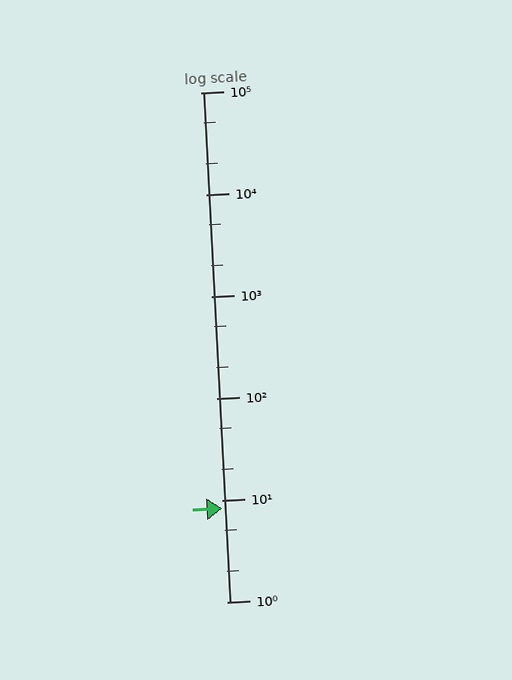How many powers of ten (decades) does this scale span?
The scale spans 5 decades, from 1 to 100000.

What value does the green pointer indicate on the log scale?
The pointer indicates approximately 8.3.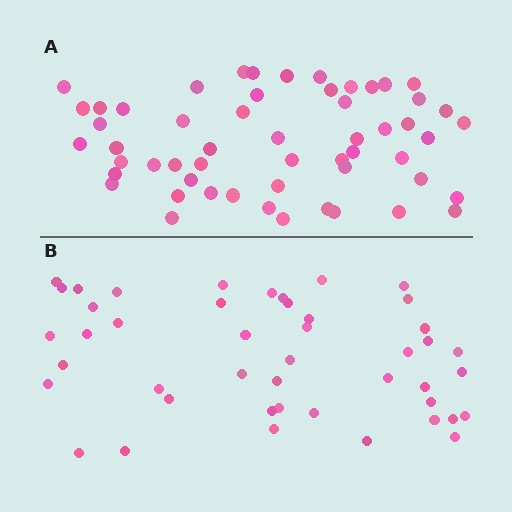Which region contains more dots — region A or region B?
Region A (the top region) has more dots.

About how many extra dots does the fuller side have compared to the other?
Region A has roughly 10 or so more dots than region B.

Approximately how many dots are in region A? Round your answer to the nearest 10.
About 60 dots. (The exact count is 55, which rounds to 60.)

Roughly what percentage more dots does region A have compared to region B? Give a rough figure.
About 20% more.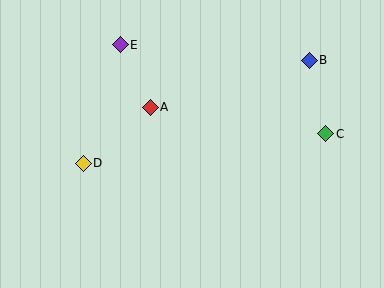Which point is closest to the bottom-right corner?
Point C is closest to the bottom-right corner.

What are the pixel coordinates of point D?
Point D is at (83, 163).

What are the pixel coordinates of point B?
Point B is at (309, 60).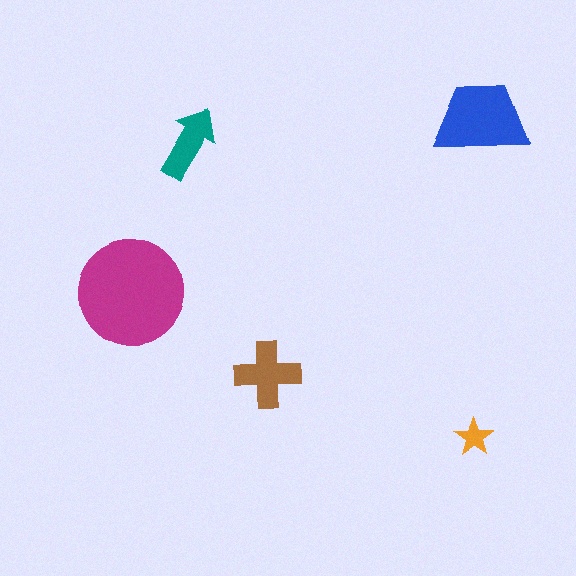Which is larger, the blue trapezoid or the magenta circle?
The magenta circle.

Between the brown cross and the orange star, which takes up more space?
The brown cross.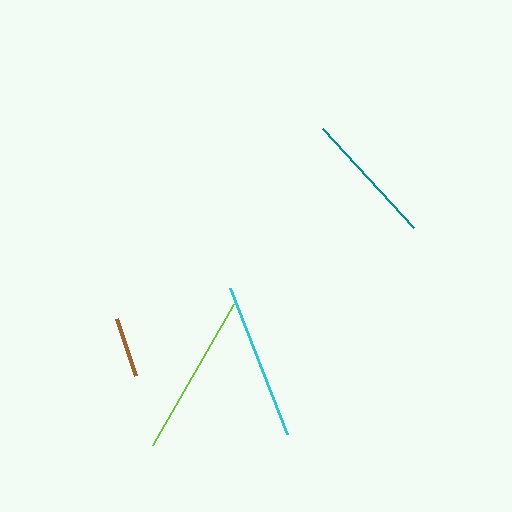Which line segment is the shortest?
The brown line is the shortest at approximately 61 pixels.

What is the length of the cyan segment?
The cyan segment is approximately 156 pixels long.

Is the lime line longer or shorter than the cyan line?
The lime line is longer than the cyan line.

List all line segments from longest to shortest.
From longest to shortest: lime, cyan, teal, brown.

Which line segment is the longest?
The lime line is the longest at approximately 162 pixels.